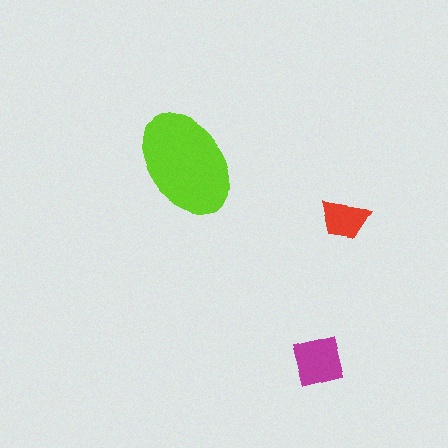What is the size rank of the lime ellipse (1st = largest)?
1st.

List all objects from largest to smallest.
The lime ellipse, the magenta square, the red trapezoid.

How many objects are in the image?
There are 3 objects in the image.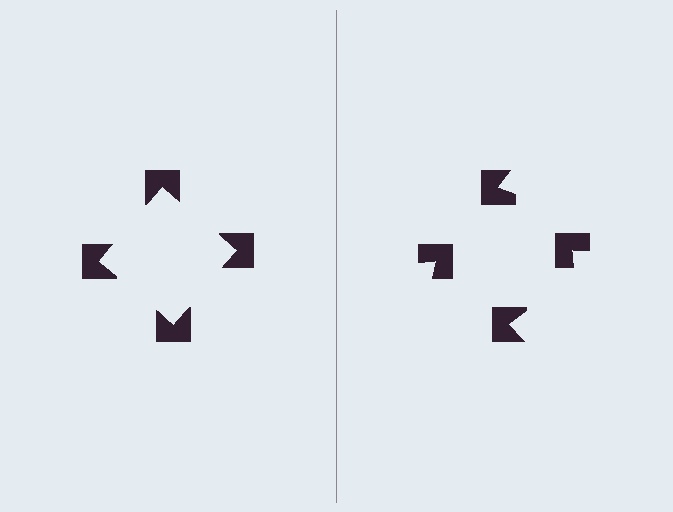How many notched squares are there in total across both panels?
8 — 4 on each side.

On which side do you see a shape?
An illusory square appears on the left side. On the right side the wedge cuts are rotated, so no coherent shape forms.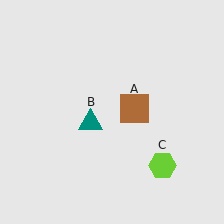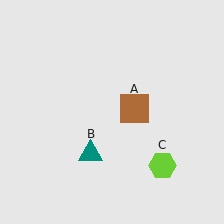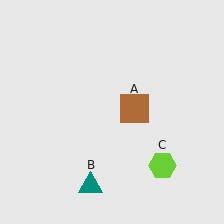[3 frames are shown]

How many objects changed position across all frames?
1 object changed position: teal triangle (object B).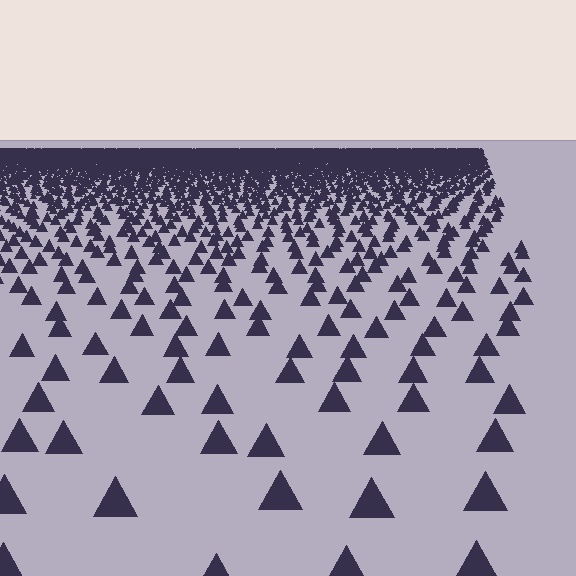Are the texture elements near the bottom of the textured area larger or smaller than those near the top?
Larger. Near the bottom, elements are closer to the viewer and appear at a bigger on-screen size.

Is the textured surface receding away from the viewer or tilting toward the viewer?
The surface is receding away from the viewer. Texture elements get smaller and denser toward the top.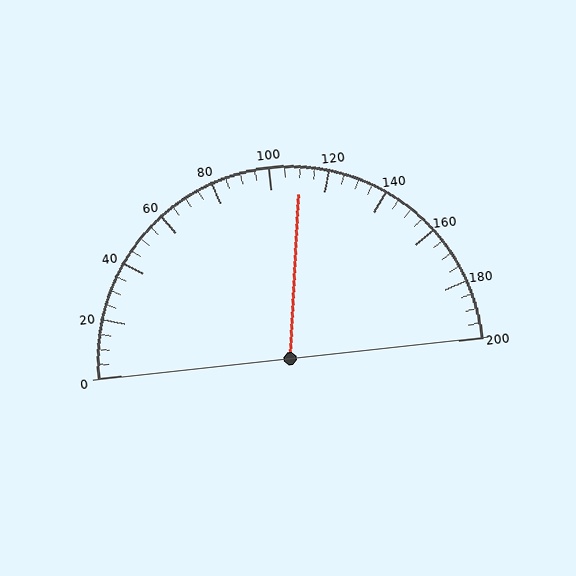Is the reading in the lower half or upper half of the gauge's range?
The reading is in the upper half of the range (0 to 200).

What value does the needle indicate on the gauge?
The needle indicates approximately 110.